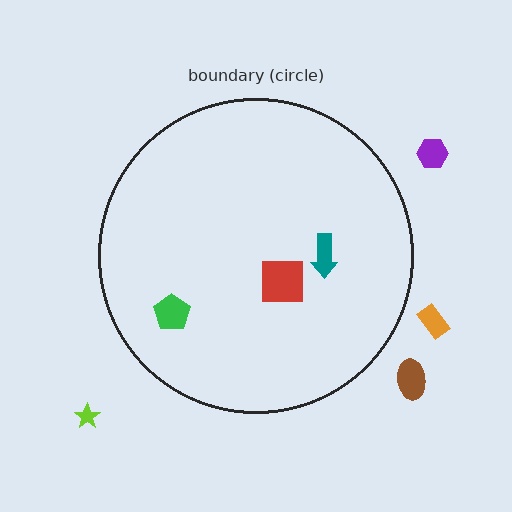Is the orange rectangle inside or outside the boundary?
Outside.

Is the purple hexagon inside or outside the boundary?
Outside.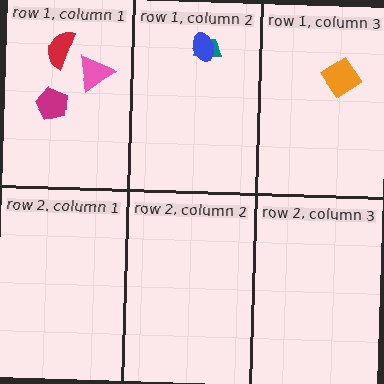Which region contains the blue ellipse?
The row 1, column 2 region.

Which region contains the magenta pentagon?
The row 1, column 1 region.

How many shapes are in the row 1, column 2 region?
2.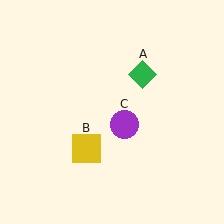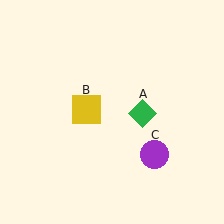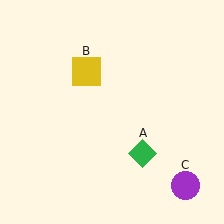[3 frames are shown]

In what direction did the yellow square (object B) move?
The yellow square (object B) moved up.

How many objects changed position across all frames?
3 objects changed position: green diamond (object A), yellow square (object B), purple circle (object C).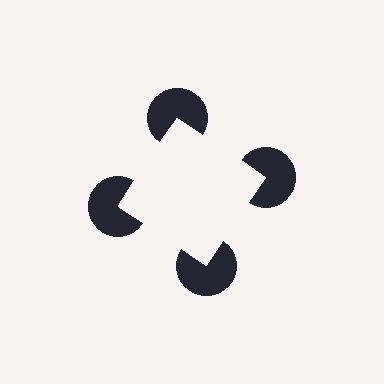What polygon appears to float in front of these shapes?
An illusory square — its edges are inferred from the aligned wedge cuts in the pac-man discs, not physically drawn.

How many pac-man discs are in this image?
There are 4 — one at each vertex of the illusory square.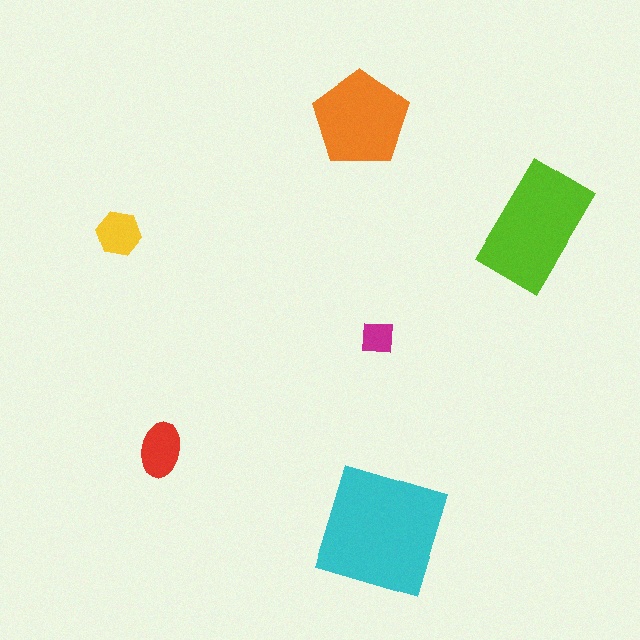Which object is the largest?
The cyan square.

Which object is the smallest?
The magenta square.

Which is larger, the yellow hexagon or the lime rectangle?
The lime rectangle.